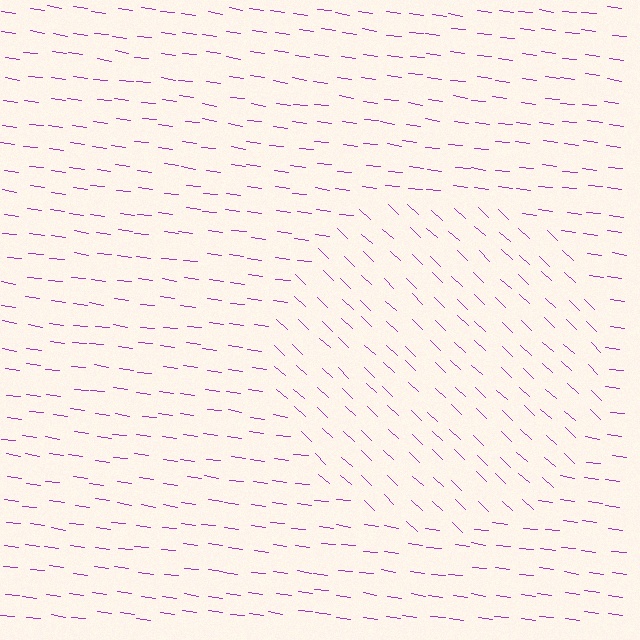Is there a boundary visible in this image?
Yes, there is a texture boundary formed by a change in line orientation.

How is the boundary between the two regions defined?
The boundary is defined purely by a change in line orientation (approximately 36 degrees difference). All lines are the same color and thickness.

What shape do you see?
I see a circle.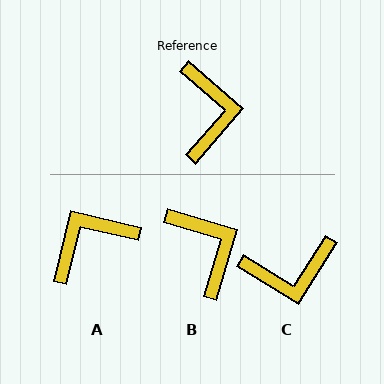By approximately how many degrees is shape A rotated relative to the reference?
Approximately 118 degrees counter-clockwise.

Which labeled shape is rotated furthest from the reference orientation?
A, about 118 degrees away.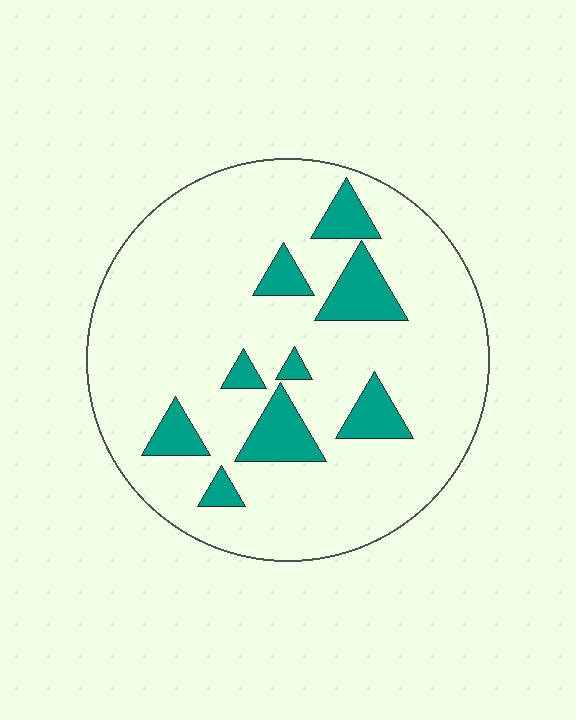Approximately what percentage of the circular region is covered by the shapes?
Approximately 15%.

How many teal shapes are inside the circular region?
9.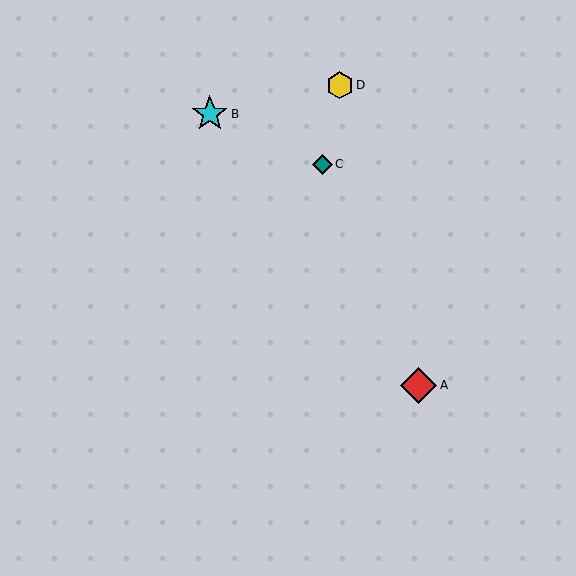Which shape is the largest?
The red diamond (labeled A) is the largest.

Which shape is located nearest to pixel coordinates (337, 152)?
The teal diamond (labeled C) at (322, 164) is nearest to that location.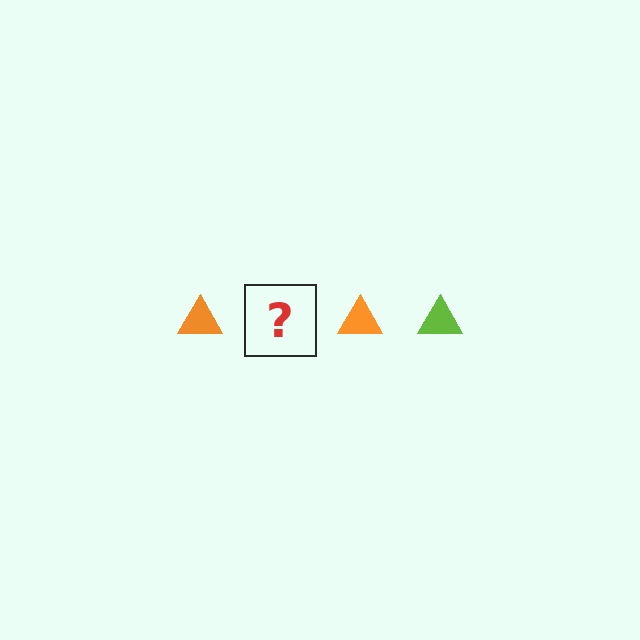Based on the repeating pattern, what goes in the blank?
The blank should be a lime triangle.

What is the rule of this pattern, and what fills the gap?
The rule is that the pattern cycles through orange, lime triangles. The gap should be filled with a lime triangle.